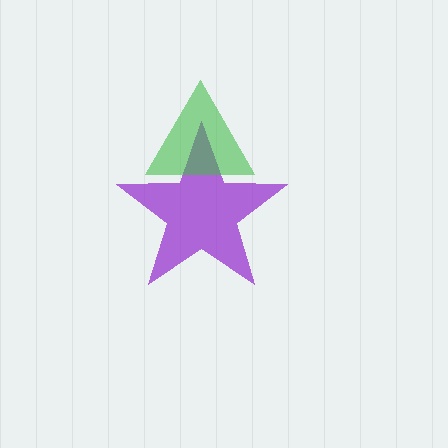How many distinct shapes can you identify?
There are 2 distinct shapes: a purple star, a green triangle.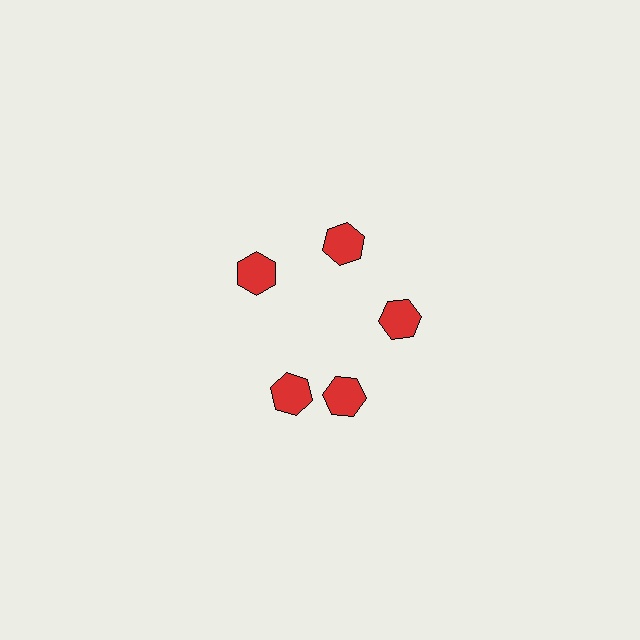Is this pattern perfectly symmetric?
No. The 5 red hexagons are arranged in a ring, but one element near the 8 o'clock position is rotated out of alignment along the ring, breaking the 5-fold rotational symmetry.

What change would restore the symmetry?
The symmetry would be restored by rotating it back into even spacing with its neighbors so that all 5 hexagons sit at equal angles and equal distance from the center.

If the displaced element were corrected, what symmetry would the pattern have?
It would have 5-fold rotational symmetry — the pattern would map onto itself every 72 degrees.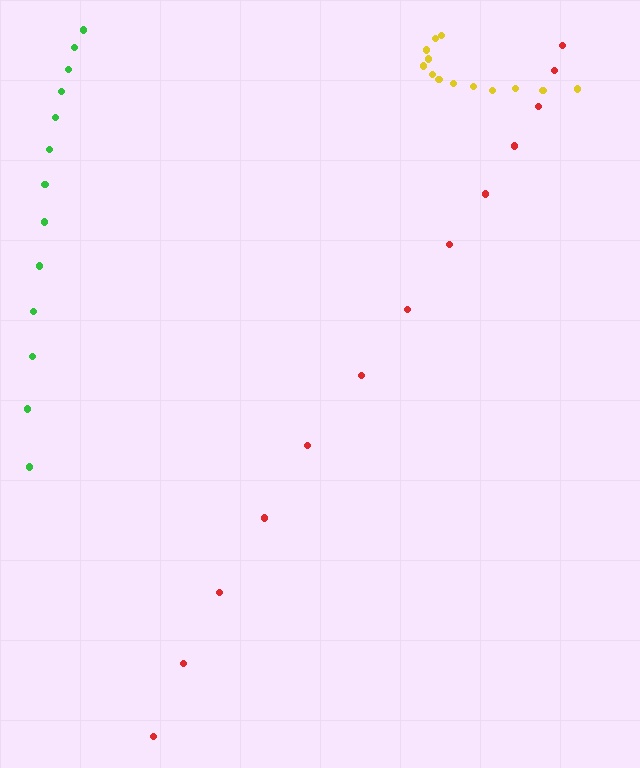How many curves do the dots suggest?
There are 3 distinct paths.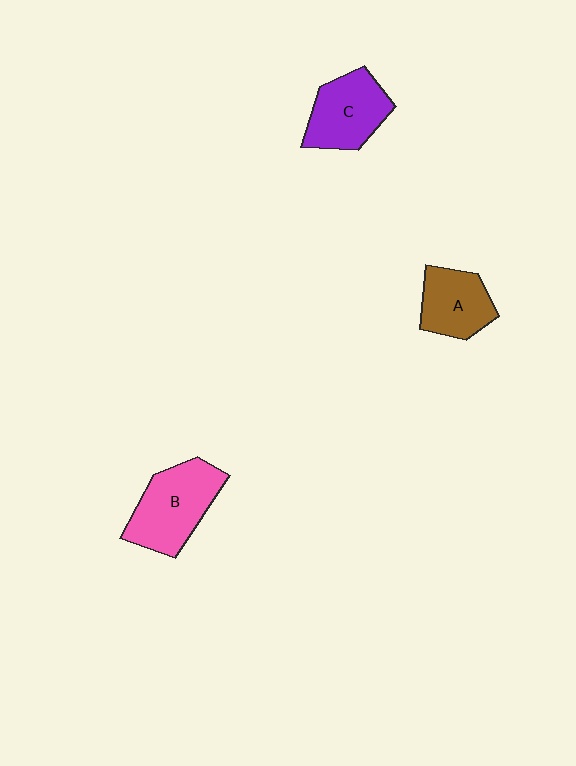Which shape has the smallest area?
Shape A (brown).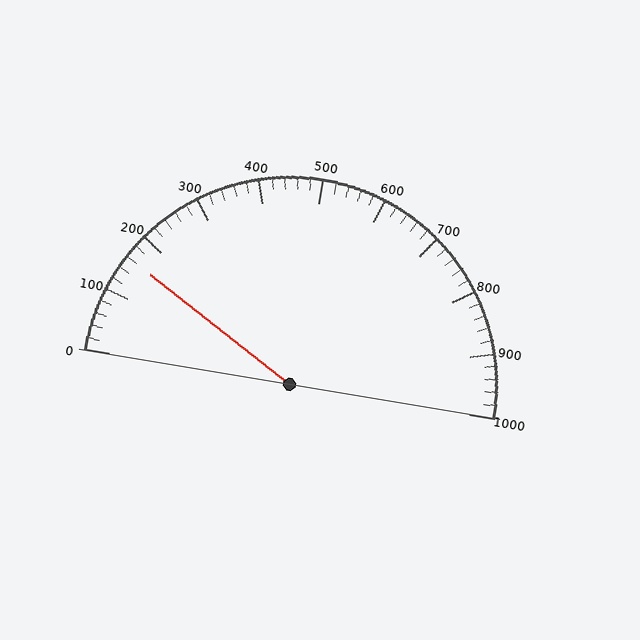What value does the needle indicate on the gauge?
The needle indicates approximately 160.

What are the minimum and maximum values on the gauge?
The gauge ranges from 0 to 1000.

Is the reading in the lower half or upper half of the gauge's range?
The reading is in the lower half of the range (0 to 1000).